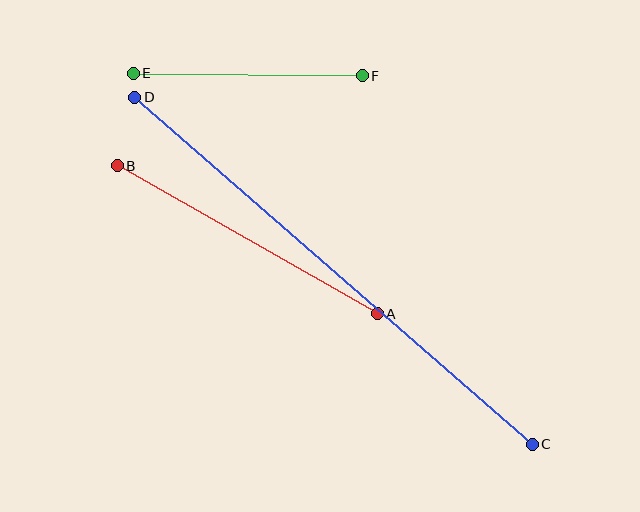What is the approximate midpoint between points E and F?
The midpoint is at approximately (248, 74) pixels.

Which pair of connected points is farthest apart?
Points C and D are farthest apart.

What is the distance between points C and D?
The distance is approximately 527 pixels.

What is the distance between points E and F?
The distance is approximately 229 pixels.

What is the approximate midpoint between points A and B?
The midpoint is at approximately (247, 240) pixels.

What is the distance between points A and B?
The distance is approximately 299 pixels.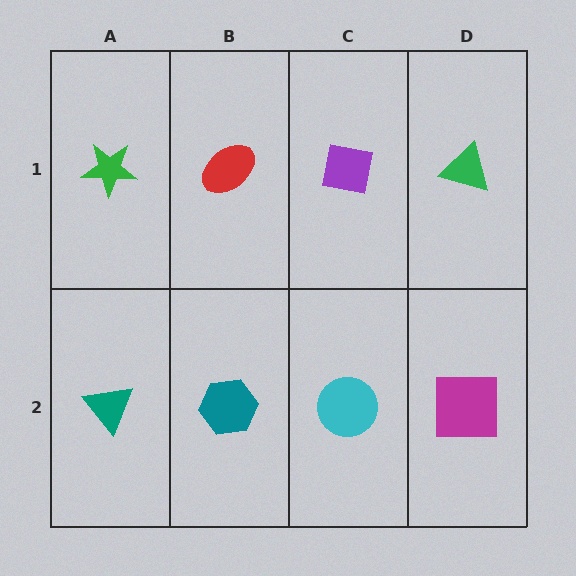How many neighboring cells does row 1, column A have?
2.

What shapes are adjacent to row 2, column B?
A red ellipse (row 1, column B), a teal triangle (row 2, column A), a cyan circle (row 2, column C).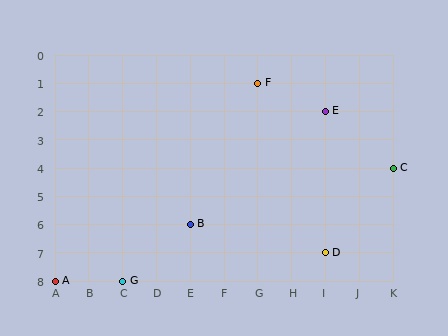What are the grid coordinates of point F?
Point F is at grid coordinates (G, 1).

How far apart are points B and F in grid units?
Points B and F are 2 columns and 5 rows apart (about 5.4 grid units diagonally).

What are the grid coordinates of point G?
Point G is at grid coordinates (C, 8).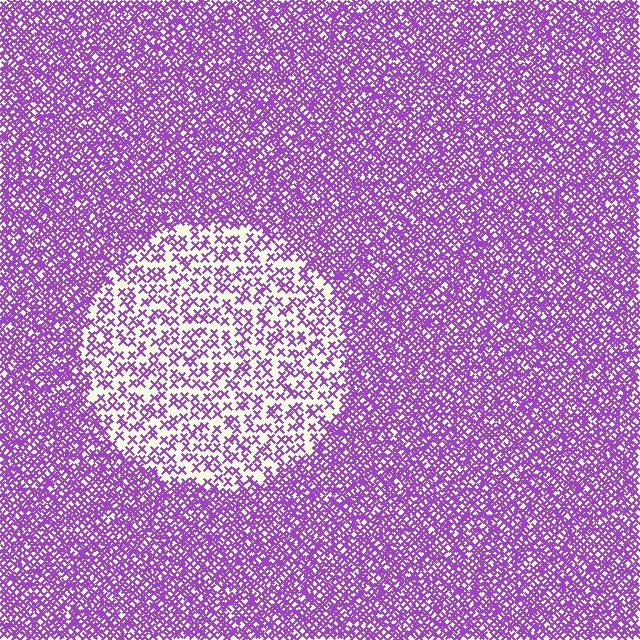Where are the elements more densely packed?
The elements are more densely packed outside the circle boundary.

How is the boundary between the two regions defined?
The boundary is defined by a change in element density (approximately 2.4x ratio). All elements are the same color, size, and shape.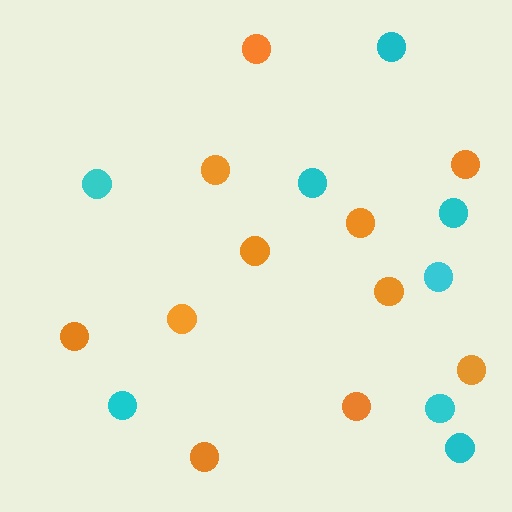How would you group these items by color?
There are 2 groups: one group of orange circles (11) and one group of cyan circles (8).